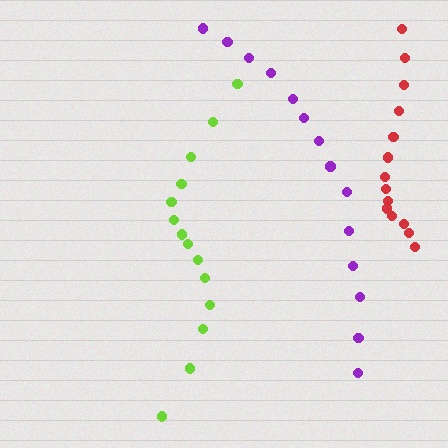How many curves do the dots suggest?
There are 3 distinct paths.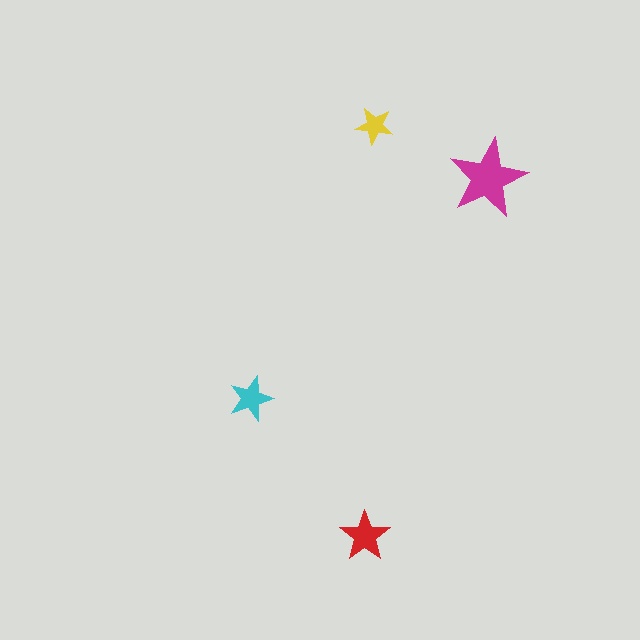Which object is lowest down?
The red star is bottommost.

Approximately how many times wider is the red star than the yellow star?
About 1.5 times wider.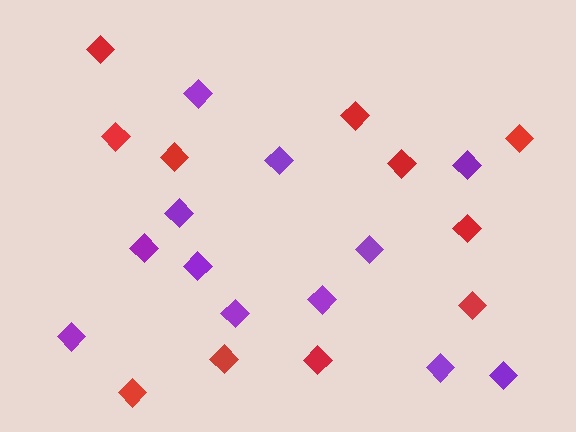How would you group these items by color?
There are 2 groups: one group of purple diamonds (12) and one group of red diamonds (11).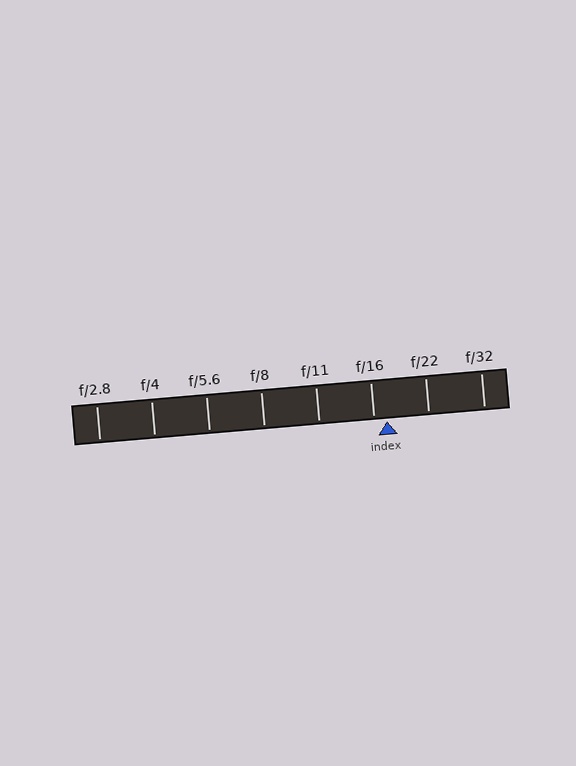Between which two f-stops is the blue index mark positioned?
The index mark is between f/16 and f/22.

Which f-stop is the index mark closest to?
The index mark is closest to f/16.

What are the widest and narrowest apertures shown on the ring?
The widest aperture shown is f/2.8 and the narrowest is f/32.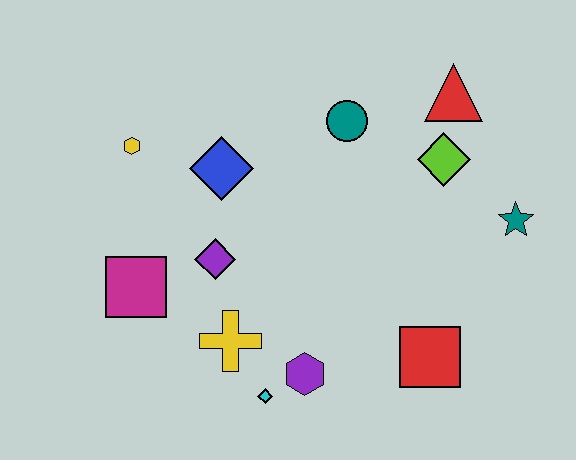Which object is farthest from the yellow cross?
The red triangle is farthest from the yellow cross.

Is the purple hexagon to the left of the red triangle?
Yes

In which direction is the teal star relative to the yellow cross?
The teal star is to the right of the yellow cross.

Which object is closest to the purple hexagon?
The cyan diamond is closest to the purple hexagon.